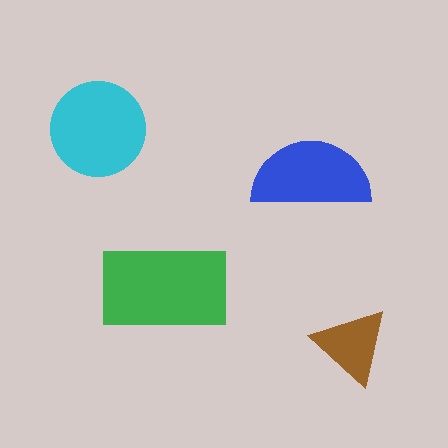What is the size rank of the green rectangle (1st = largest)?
1st.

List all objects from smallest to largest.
The brown triangle, the blue semicircle, the cyan circle, the green rectangle.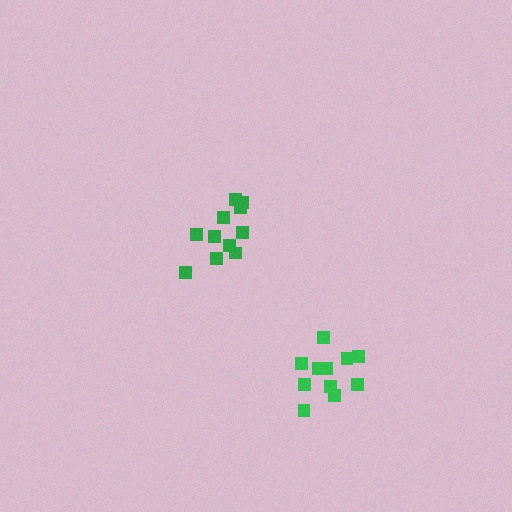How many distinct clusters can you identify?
There are 2 distinct clusters.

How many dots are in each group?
Group 1: 11 dots, Group 2: 11 dots (22 total).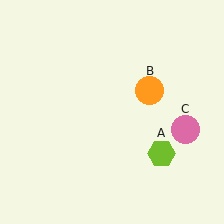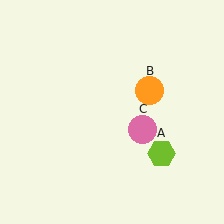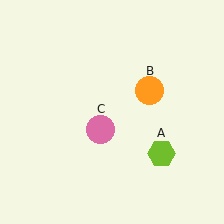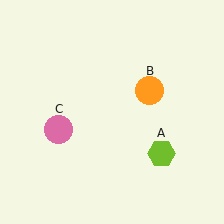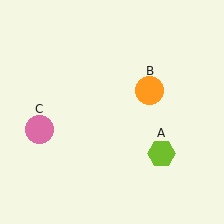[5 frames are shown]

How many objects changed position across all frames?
1 object changed position: pink circle (object C).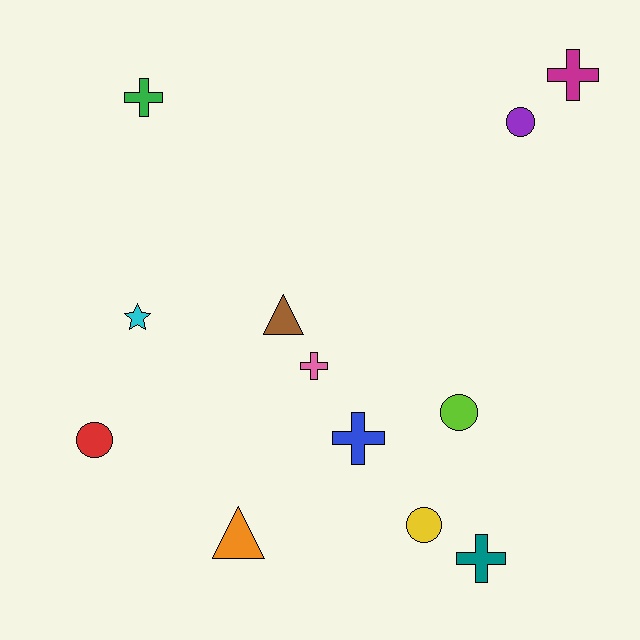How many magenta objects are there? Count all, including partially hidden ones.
There is 1 magenta object.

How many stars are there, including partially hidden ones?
There is 1 star.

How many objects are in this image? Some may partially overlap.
There are 12 objects.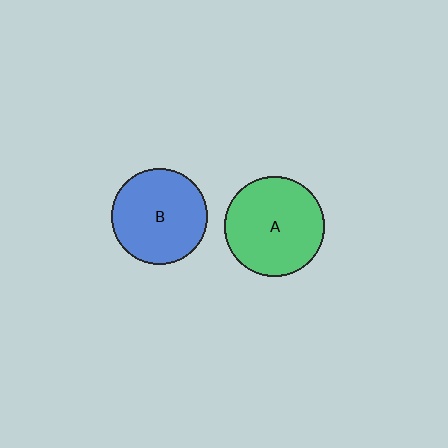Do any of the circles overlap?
No, none of the circles overlap.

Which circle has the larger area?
Circle A (green).